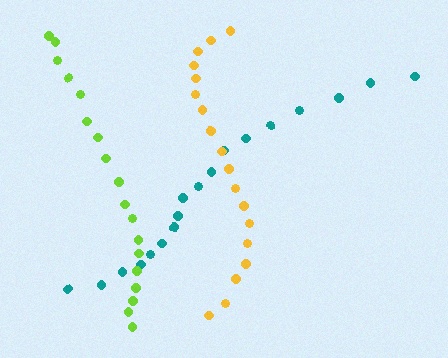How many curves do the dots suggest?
There are 3 distinct paths.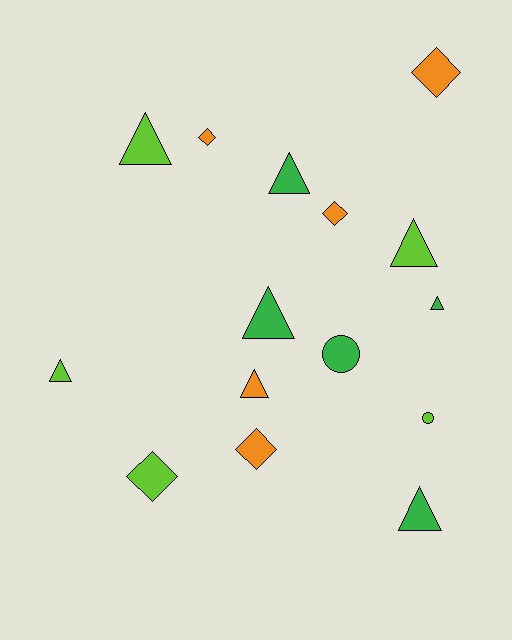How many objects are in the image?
There are 15 objects.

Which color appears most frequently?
Green, with 5 objects.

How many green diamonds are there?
There are no green diamonds.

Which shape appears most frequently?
Triangle, with 8 objects.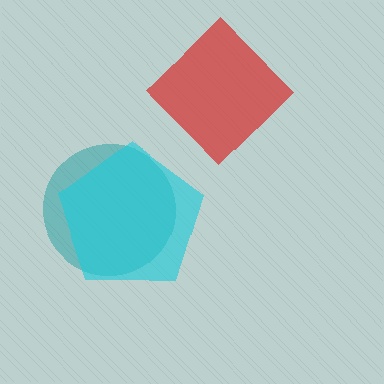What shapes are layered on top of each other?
The layered shapes are: a teal circle, a cyan pentagon, a red diamond.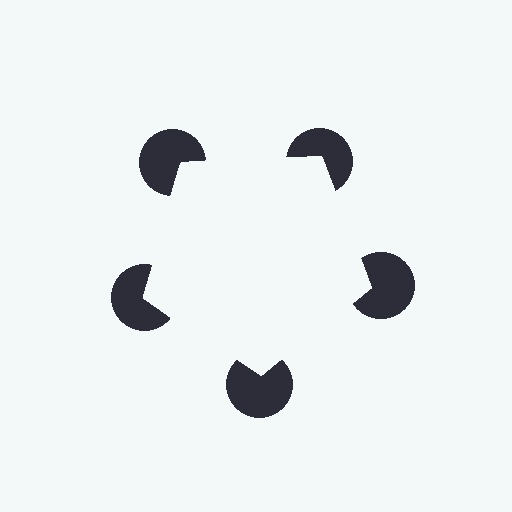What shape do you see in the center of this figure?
An illusory pentagon — its edges are inferred from the aligned wedge cuts in the pac-man discs, not physically drawn.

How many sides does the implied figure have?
5 sides.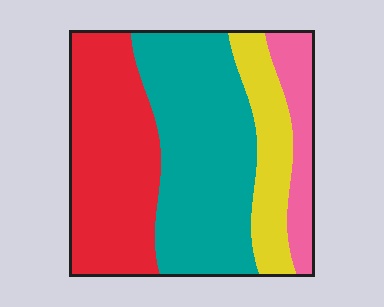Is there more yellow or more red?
Red.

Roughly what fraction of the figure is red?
Red covers around 35% of the figure.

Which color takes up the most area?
Teal, at roughly 40%.